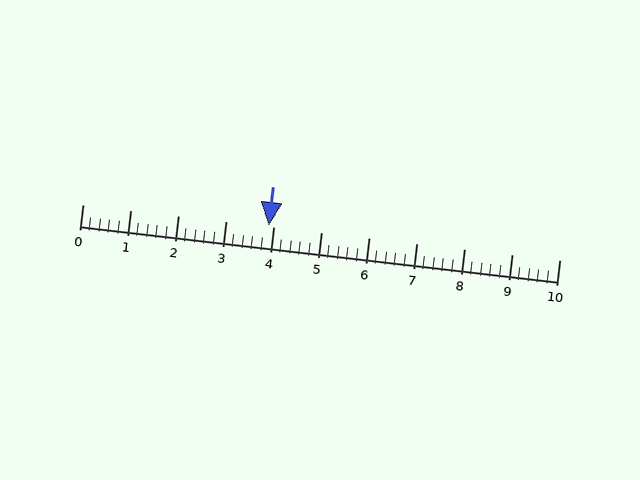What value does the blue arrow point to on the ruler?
The blue arrow points to approximately 3.9.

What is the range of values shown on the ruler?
The ruler shows values from 0 to 10.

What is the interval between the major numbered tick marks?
The major tick marks are spaced 1 units apart.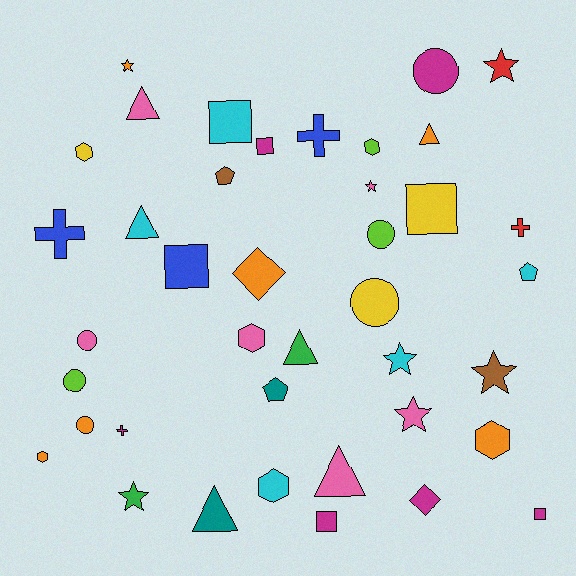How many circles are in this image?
There are 6 circles.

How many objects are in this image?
There are 40 objects.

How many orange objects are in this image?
There are 6 orange objects.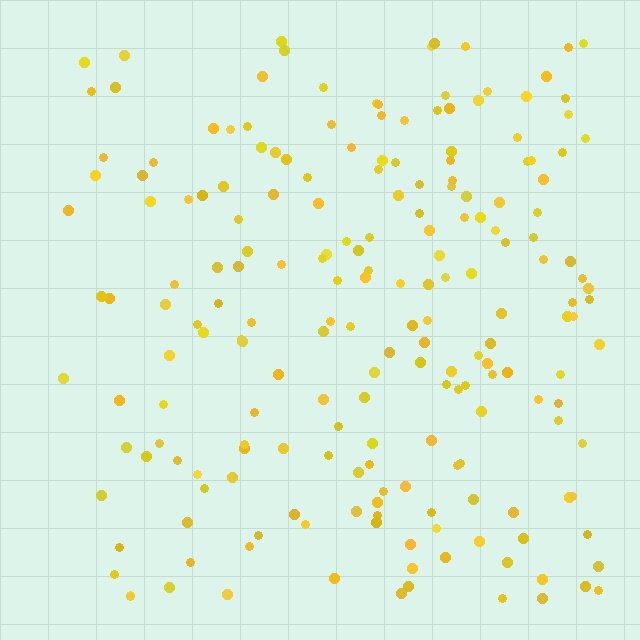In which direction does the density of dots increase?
From left to right, with the right side densest.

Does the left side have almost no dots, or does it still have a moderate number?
Still a moderate number, just noticeably fewer than the right.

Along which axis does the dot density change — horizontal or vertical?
Horizontal.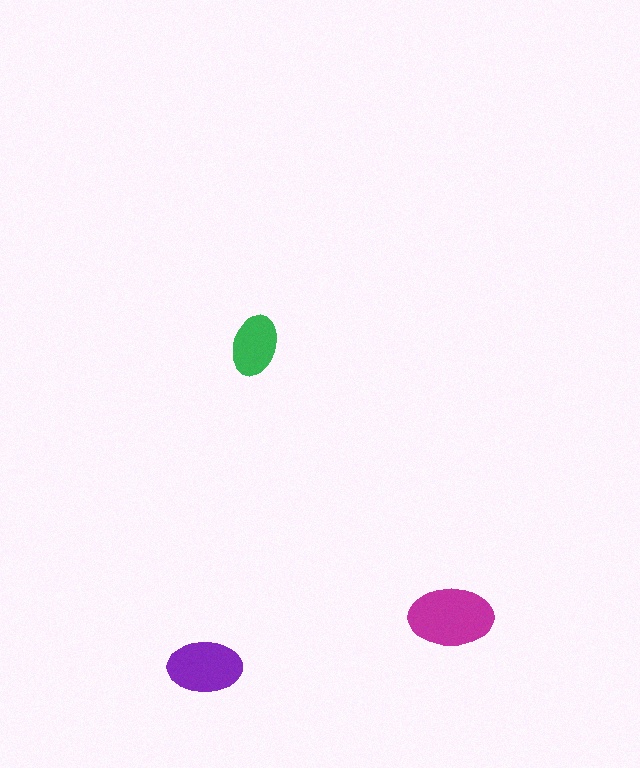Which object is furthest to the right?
The magenta ellipse is rightmost.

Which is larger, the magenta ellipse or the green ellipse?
The magenta one.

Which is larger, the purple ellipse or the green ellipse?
The purple one.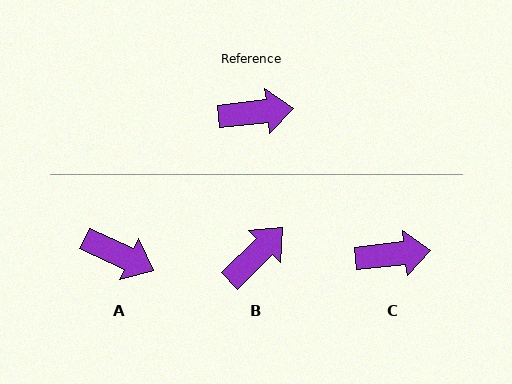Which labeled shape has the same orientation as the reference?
C.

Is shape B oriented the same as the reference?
No, it is off by about 38 degrees.